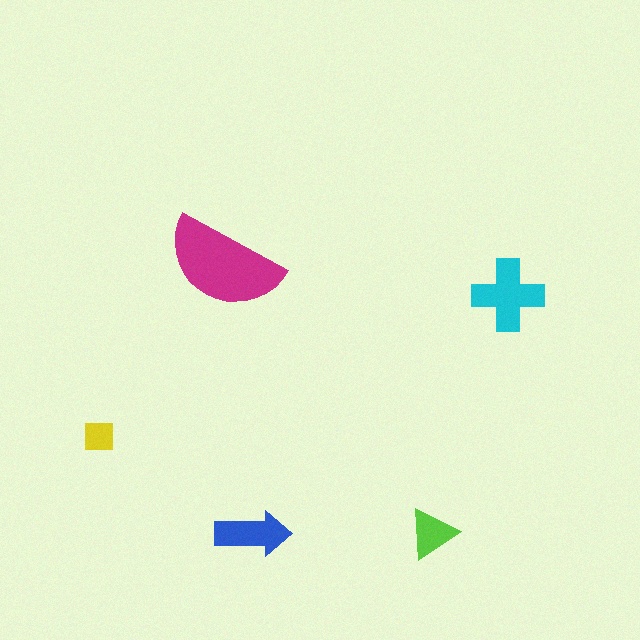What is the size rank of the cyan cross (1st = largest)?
2nd.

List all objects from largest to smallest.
The magenta semicircle, the cyan cross, the blue arrow, the lime triangle, the yellow square.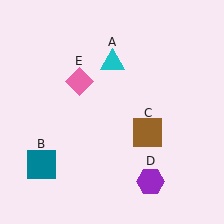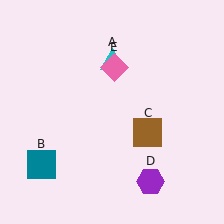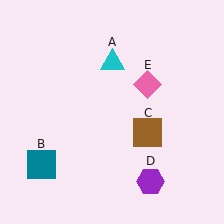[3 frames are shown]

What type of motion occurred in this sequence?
The pink diamond (object E) rotated clockwise around the center of the scene.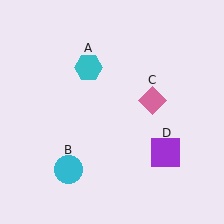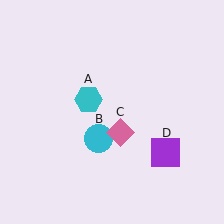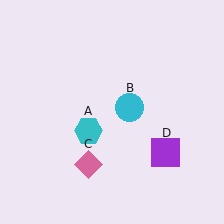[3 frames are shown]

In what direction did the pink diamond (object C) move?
The pink diamond (object C) moved down and to the left.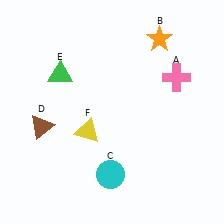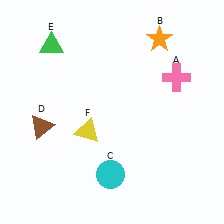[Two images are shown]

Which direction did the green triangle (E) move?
The green triangle (E) moved up.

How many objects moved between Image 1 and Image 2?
1 object moved between the two images.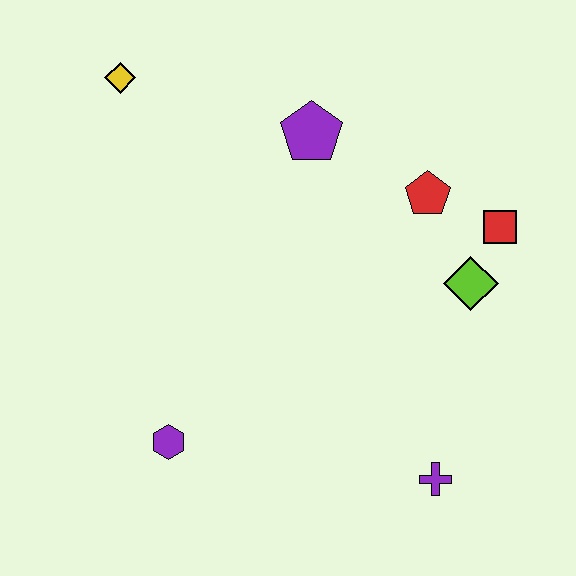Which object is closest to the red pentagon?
The red square is closest to the red pentagon.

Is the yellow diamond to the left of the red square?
Yes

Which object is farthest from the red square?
The yellow diamond is farthest from the red square.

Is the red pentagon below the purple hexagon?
No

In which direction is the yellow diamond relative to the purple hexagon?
The yellow diamond is above the purple hexagon.